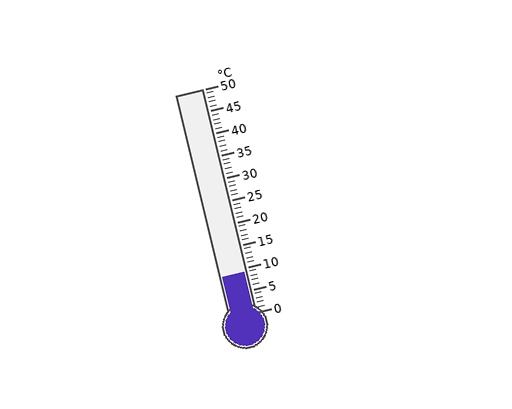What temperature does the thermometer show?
The thermometer shows approximately 9°C.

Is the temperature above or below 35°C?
The temperature is below 35°C.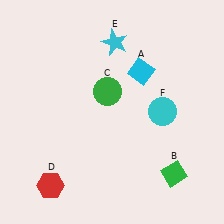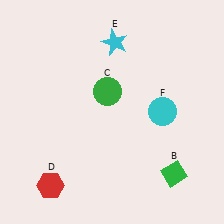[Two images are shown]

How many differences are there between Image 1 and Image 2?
There is 1 difference between the two images.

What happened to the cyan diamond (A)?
The cyan diamond (A) was removed in Image 2. It was in the top-right area of Image 1.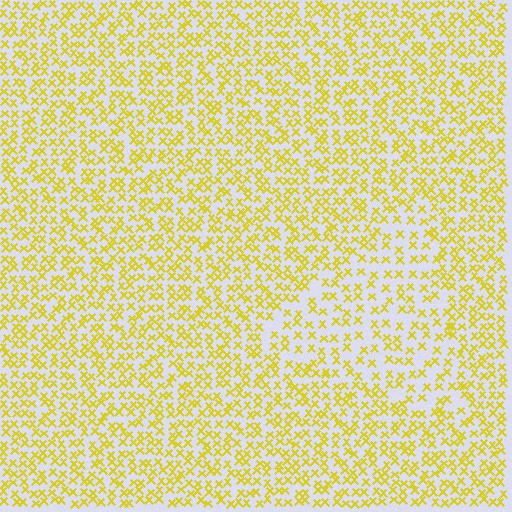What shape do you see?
I see a triangle.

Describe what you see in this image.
The image contains small yellow elements arranged at two different densities. A triangle-shaped region is visible where the elements are less densely packed than the surrounding area.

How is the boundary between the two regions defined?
The boundary is defined by a change in element density (approximately 1.7x ratio). All elements are the same color, size, and shape.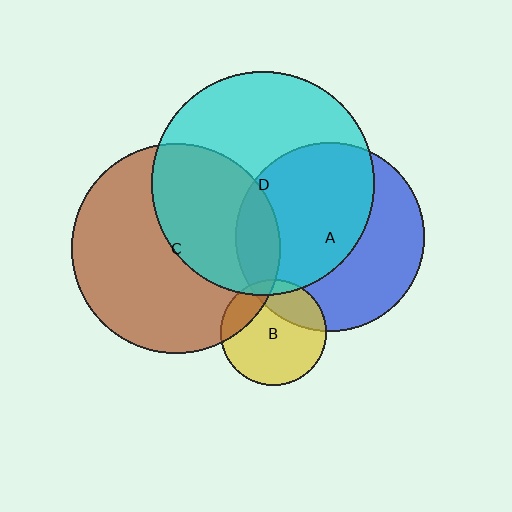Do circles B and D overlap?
Yes.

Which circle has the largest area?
Circle D (cyan).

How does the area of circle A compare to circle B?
Approximately 3.2 times.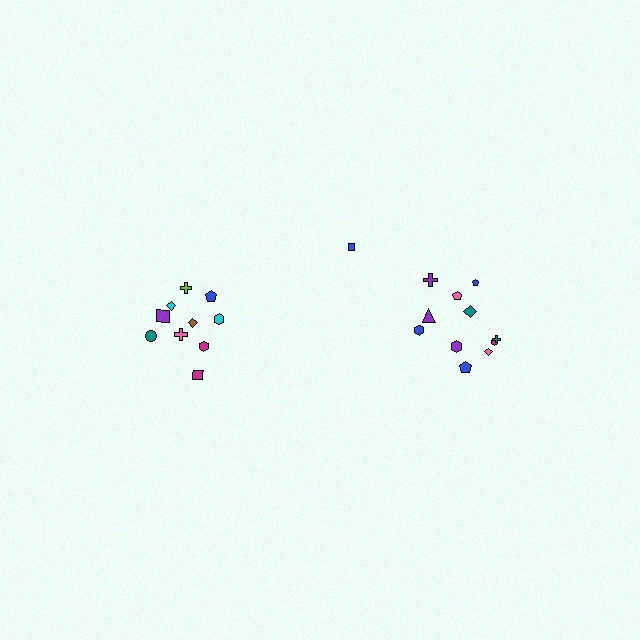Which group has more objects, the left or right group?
The right group.